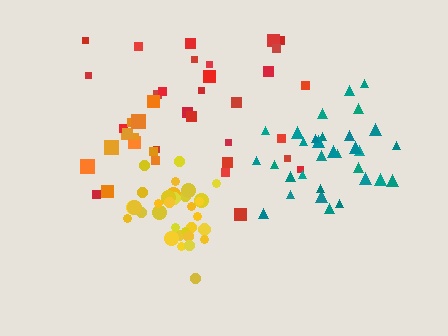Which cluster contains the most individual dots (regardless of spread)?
Yellow (34).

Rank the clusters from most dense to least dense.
yellow, teal, orange, red.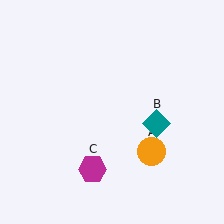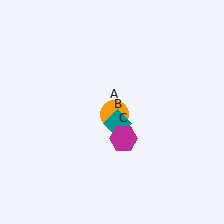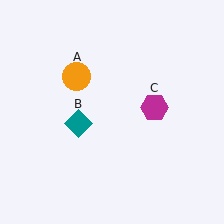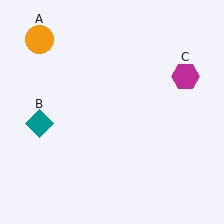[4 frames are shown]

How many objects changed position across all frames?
3 objects changed position: orange circle (object A), teal diamond (object B), magenta hexagon (object C).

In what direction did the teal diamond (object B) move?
The teal diamond (object B) moved left.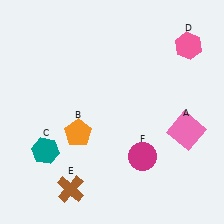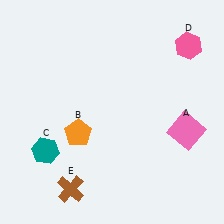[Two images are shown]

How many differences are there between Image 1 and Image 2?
There is 1 difference between the two images.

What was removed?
The magenta circle (F) was removed in Image 2.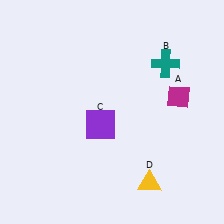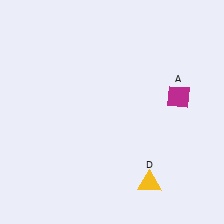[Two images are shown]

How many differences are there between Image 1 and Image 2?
There are 2 differences between the two images.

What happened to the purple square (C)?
The purple square (C) was removed in Image 2. It was in the bottom-left area of Image 1.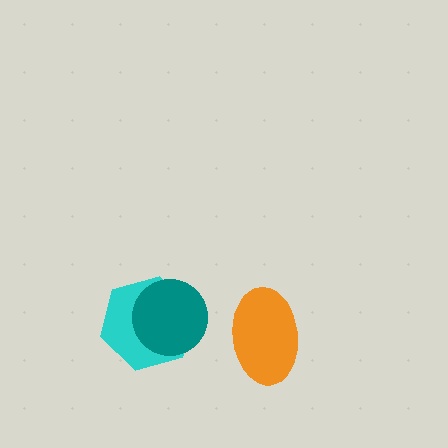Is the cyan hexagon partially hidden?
Yes, it is partially covered by another shape.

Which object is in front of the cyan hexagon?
The teal circle is in front of the cyan hexagon.